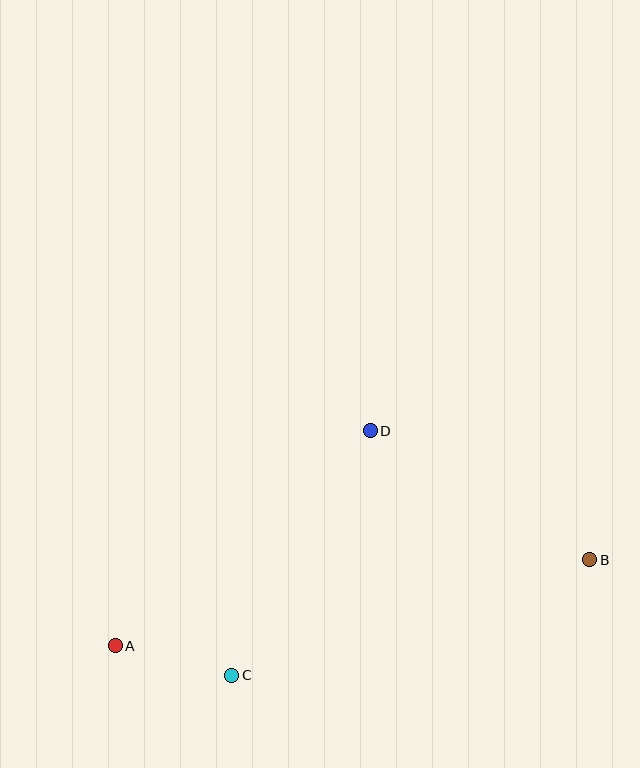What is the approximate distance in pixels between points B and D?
The distance between B and D is approximately 254 pixels.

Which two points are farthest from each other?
Points A and B are farthest from each other.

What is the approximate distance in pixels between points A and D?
The distance between A and D is approximately 333 pixels.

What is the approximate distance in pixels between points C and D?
The distance between C and D is approximately 281 pixels.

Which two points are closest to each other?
Points A and C are closest to each other.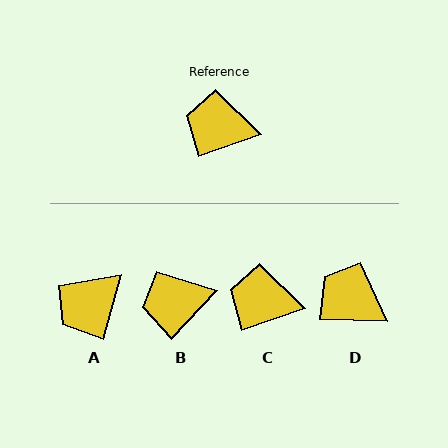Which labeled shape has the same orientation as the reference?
C.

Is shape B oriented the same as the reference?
No, it is off by about 27 degrees.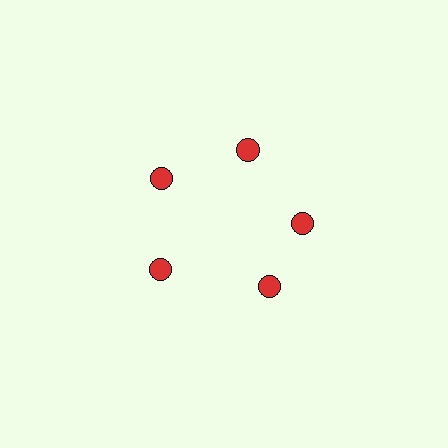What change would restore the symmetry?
The symmetry would be restored by rotating it back into even spacing with its neighbors so that all 5 circles sit at equal angles and equal distance from the center.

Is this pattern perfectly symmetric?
No. The 5 red circles are arranged in a ring, but one element near the 5 o'clock position is rotated out of alignment along the ring, breaking the 5-fold rotational symmetry.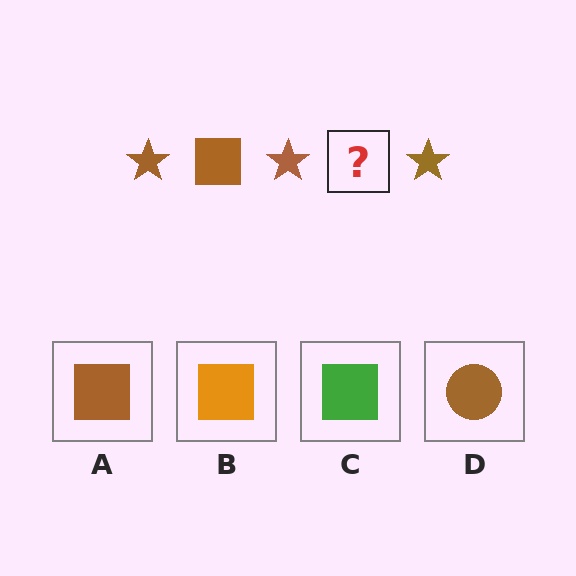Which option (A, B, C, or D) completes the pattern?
A.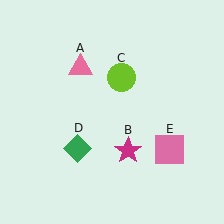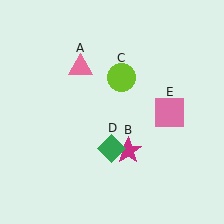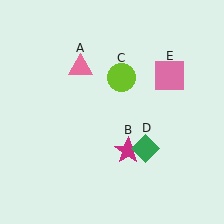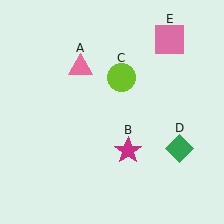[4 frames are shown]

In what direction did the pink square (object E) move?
The pink square (object E) moved up.